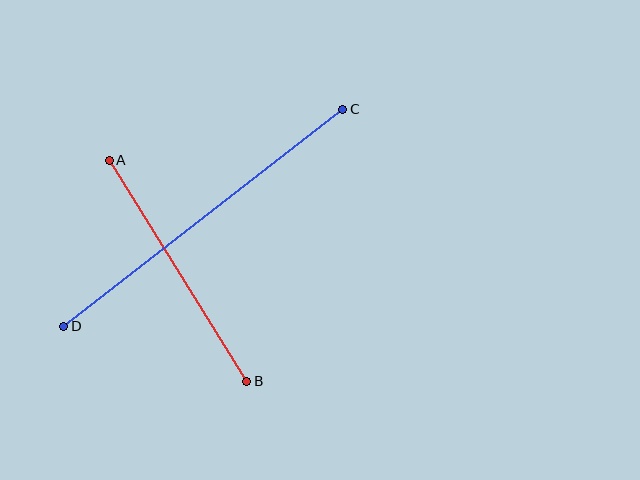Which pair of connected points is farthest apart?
Points C and D are farthest apart.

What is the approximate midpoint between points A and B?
The midpoint is at approximately (178, 271) pixels.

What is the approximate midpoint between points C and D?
The midpoint is at approximately (203, 218) pixels.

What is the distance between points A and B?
The distance is approximately 260 pixels.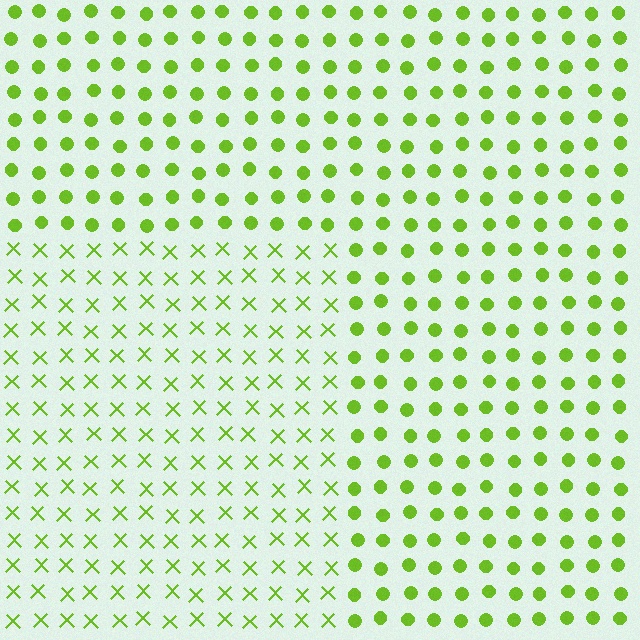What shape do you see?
I see a rectangle.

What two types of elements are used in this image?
The image uses X marks inside the rectangle region and circles outside it.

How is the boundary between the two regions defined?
The boundary is defined by a change in element shape: X marks inside vs. circles outside. All elements share the same color and spacing.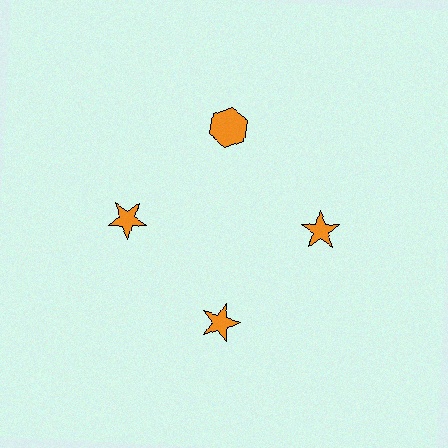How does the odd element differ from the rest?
It has a different shape: hexagon instead of star.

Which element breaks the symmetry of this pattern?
The orange hexagon at roughly the 12 o'clock position breaks the symmetry. All other shapes are orange stars.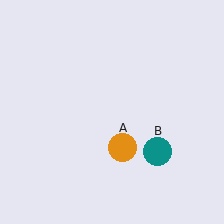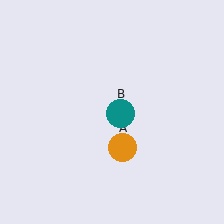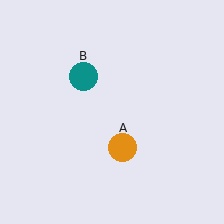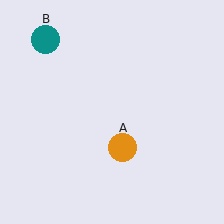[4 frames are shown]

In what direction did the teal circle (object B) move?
The teal circle (object B) moved up and to the left.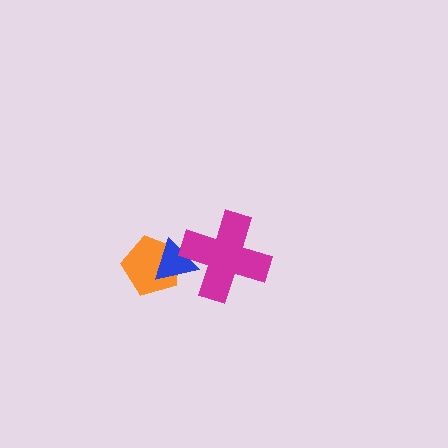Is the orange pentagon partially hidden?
Yes, it is partially covered by another shape.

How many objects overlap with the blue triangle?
2 objects overlap with the blue triangle.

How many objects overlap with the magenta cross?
1 object overlaps with the magenta cross.